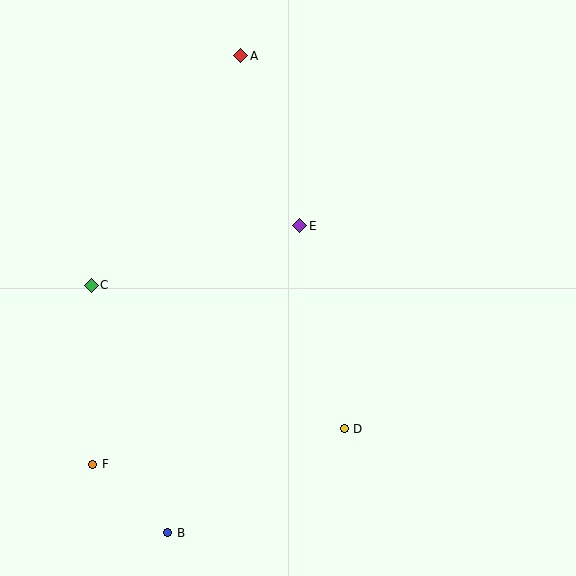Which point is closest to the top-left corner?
Point A is closest to the top-left corner.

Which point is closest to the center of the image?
Point E at (300, 226) is closest to the center.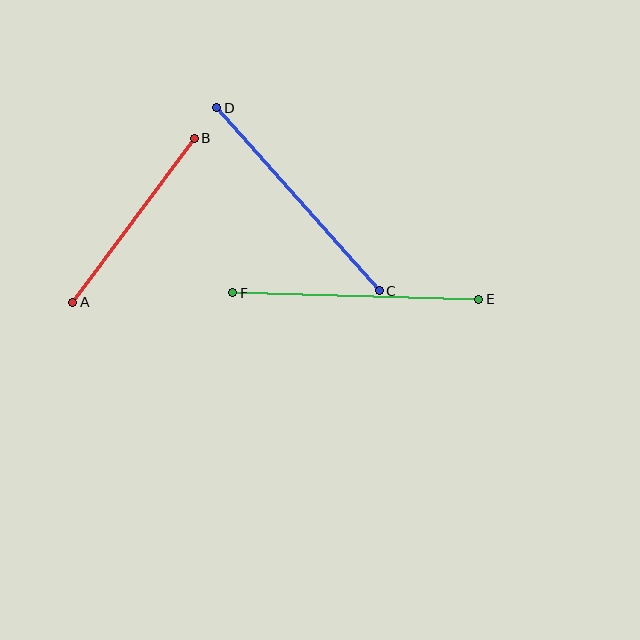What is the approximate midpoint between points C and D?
The midpoint is at approximately (298, 199) pixels.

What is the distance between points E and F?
The distance is approximately 246 pixels.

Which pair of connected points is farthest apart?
Points E and F are farthest apart.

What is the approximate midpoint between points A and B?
The midpoint is at approximately (134, 220) pixels.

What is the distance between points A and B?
The distance is approximately 204 pixels.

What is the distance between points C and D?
The distance is approximately 245 pixels.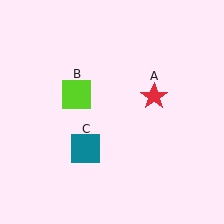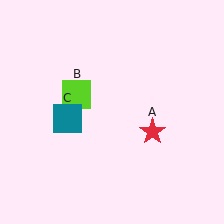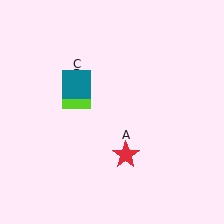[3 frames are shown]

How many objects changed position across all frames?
2 objects changed position: red star (object A), teal square (object C).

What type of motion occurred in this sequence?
The red star (object A), teal square (object C) rotated clockwise around the center of the scene.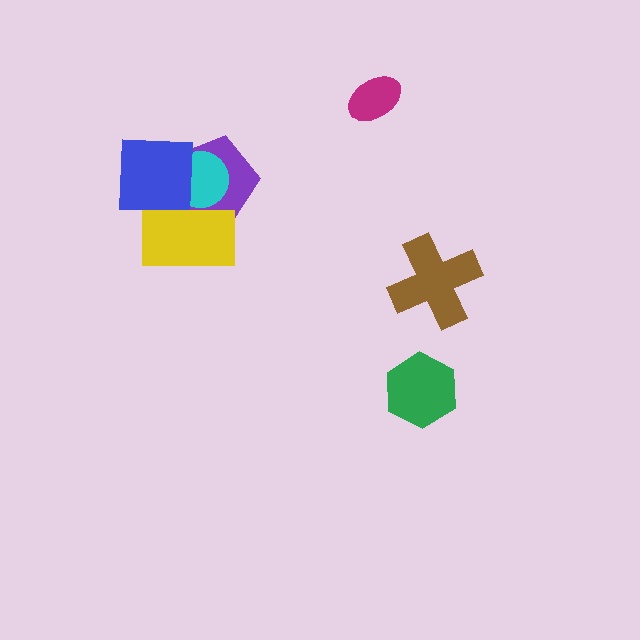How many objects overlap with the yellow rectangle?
3 objects overlap with the yellow rectangle.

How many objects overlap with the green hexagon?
0 objects overlap with the green hexagon.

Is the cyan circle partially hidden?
Yes, it is partially covered by another shape.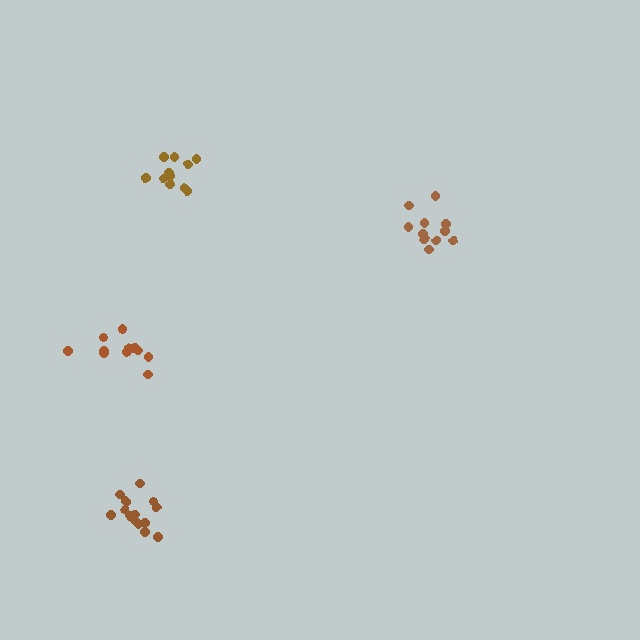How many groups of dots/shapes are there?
There are 4 groups.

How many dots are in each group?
Group 1: 12 dots, Group 2: 14 dots, Group 3: 11 dots, Group 4: 12 dots (49 total).